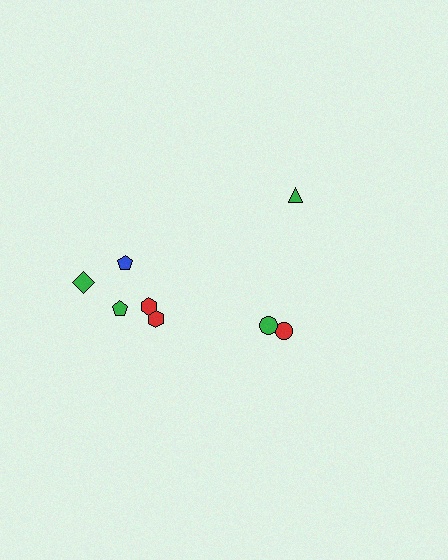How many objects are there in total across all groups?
There are 8 objects.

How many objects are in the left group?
There are 5 objects.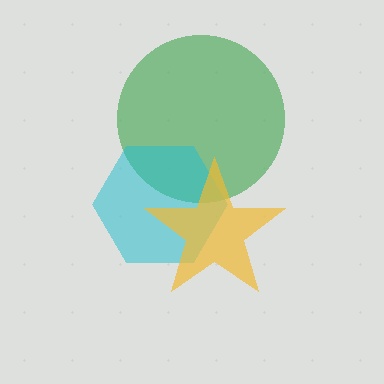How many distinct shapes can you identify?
There are 3 distinct shapes: a green circle, a cyan hexagon, a yellow star.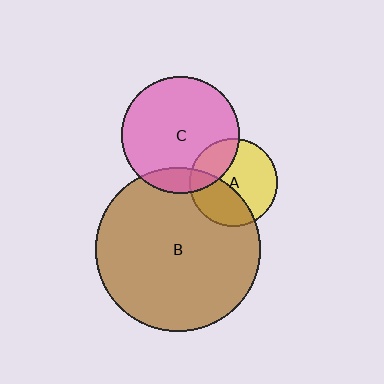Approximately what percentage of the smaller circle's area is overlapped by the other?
Approximately 25%.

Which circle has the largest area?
Circle B (brown).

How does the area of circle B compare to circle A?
Approximately 3.5 times.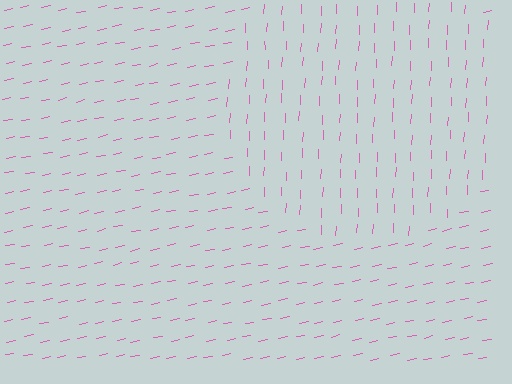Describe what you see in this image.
The image is filled with small pink line segments. A circle region in the image has lines oriented differently from the surrounding lines, creating a visible texture boundary.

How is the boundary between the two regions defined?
The boundary is defined purely by a change in line orientation (approximately 76 degrees difference). All lines are the same color and thickness.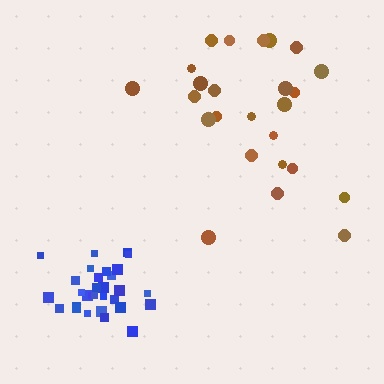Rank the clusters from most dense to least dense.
blue, brown.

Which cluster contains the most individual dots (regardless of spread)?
Blue (30).